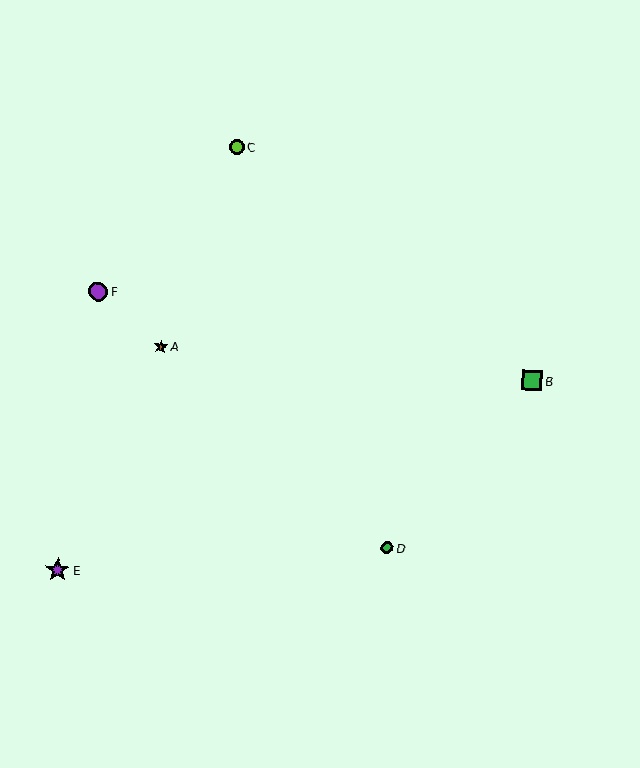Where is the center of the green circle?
The center of the green circle is at (387, 548).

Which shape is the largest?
The purple star (labeled E) is the largest.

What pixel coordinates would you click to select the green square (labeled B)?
Click at (532, 381) to select the green square B.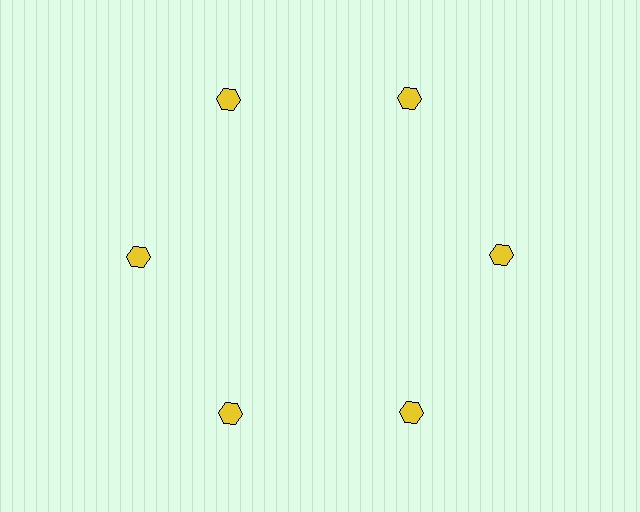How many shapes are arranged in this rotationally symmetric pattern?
There are 6 shapes, arranged in 6 groups of 1.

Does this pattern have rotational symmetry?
Yes, this pattern has 6-fold rotational symmetry. It looks the same after rotating 60 degrees around the center.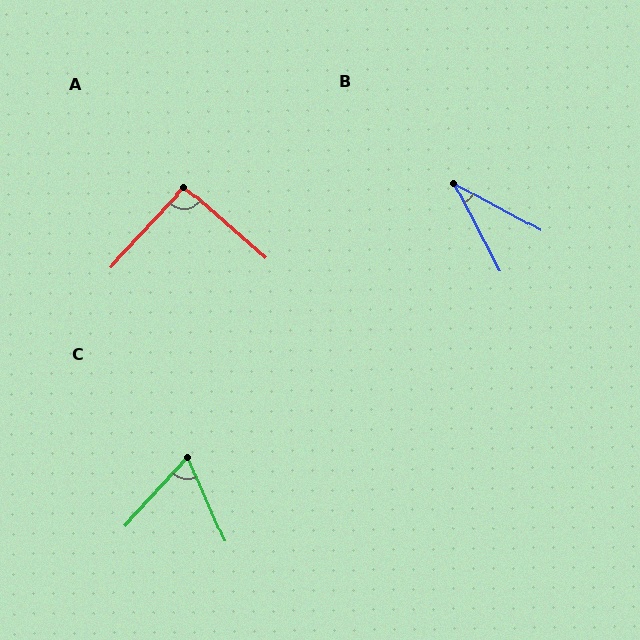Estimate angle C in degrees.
Approximately 66 degrees.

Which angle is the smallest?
B, at approximately 34 degrees.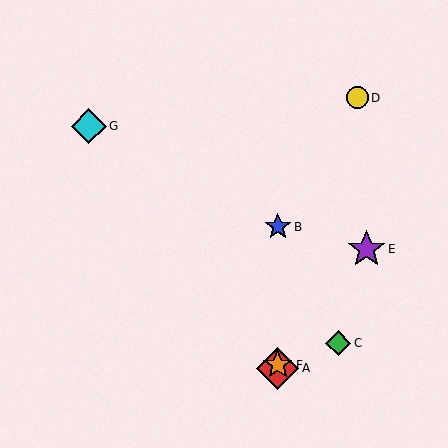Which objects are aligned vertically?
Objects A, B, F are aligned vertically.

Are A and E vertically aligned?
No, A is at x≈278 and E is at x≈366.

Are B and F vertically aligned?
Yes, both are at x≈278.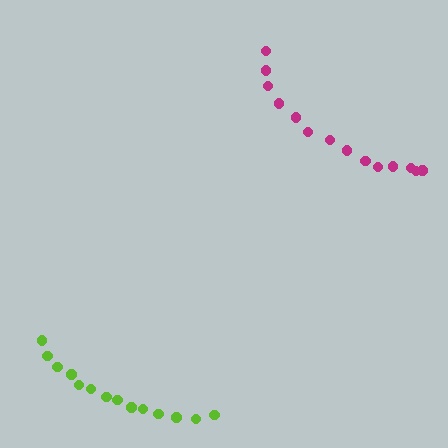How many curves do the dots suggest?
There are 2 distinct paths.